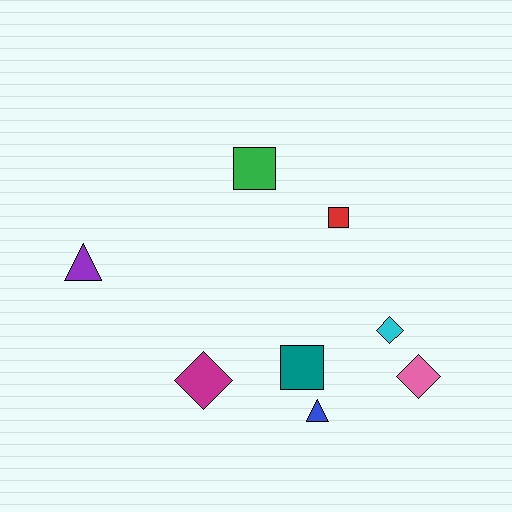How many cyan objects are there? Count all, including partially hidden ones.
There is 1 cyan object.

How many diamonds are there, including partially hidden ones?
There are 3 diamonds.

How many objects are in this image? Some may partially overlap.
There are 8 objects.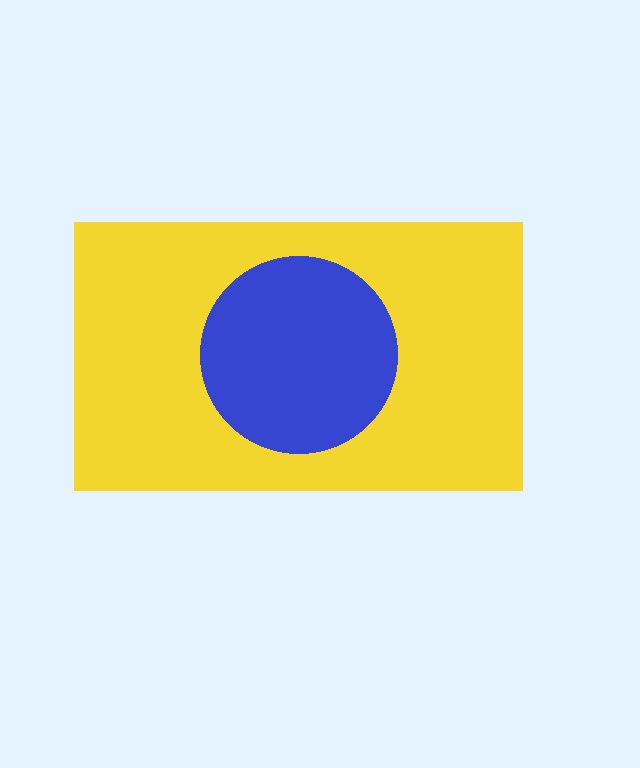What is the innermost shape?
The blue circle.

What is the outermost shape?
The yellow rectangle.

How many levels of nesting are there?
2.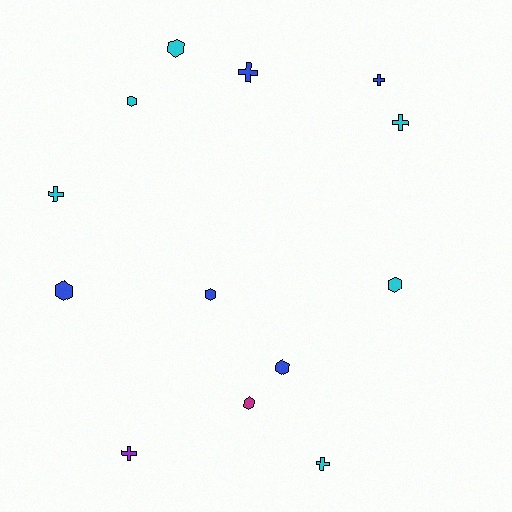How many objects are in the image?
There are 13 objects.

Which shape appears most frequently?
Hexagon, with 7 objects.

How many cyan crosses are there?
There are 3 cyan crosses.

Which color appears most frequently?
Cyan, with 6 objects.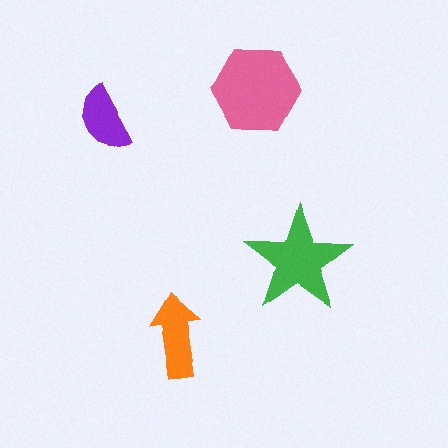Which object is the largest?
The pink hexagon.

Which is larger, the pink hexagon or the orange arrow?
The pink hexagon.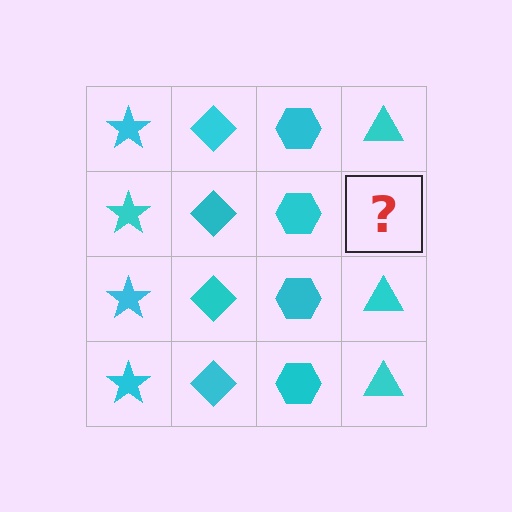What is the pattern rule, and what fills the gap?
The rule is that each column has a consistent shape. The gap should be filled with a cyan triangle.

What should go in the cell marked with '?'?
The missing cell should contain a cyan triangle.